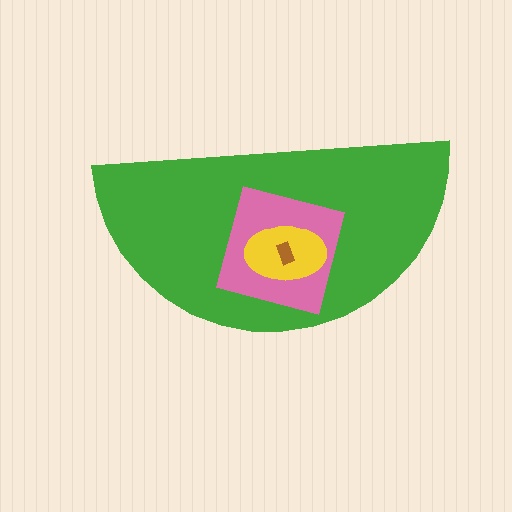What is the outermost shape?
The green semicircle.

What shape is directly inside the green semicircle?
The pink square.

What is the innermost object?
The brown rectangle.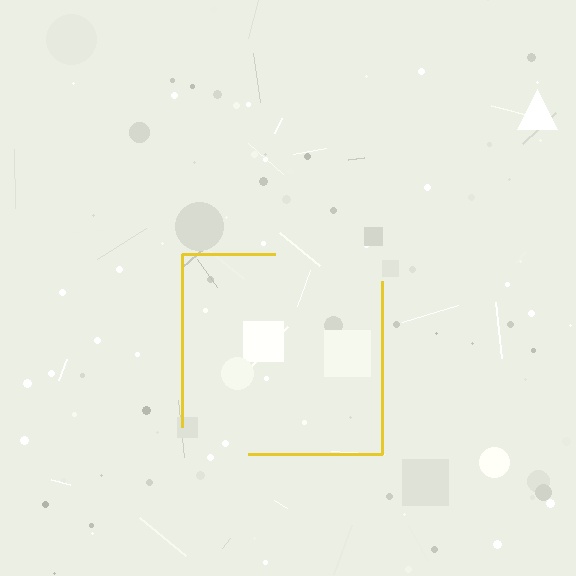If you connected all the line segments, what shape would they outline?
They would outline a square.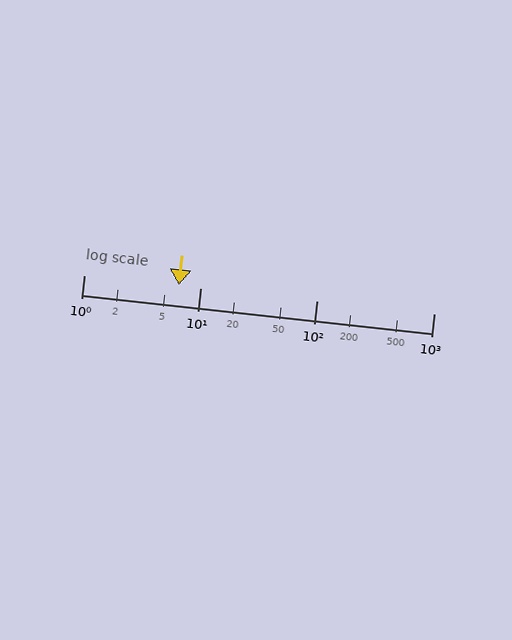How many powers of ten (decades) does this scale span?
The scale spans 3 decades, from 1 to 1000.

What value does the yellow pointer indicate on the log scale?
The pointer indicates approximately 6.5.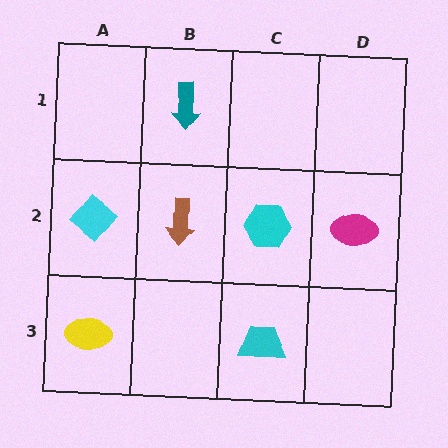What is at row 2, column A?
A cyan diamond.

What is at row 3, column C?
A cyan trapezoid.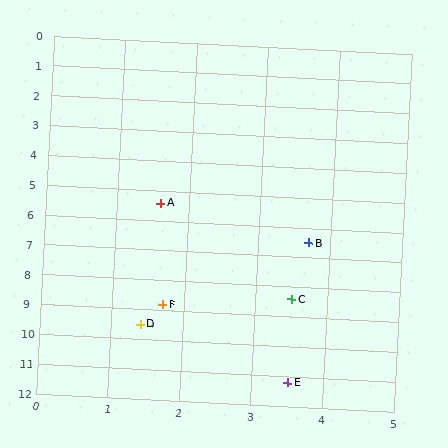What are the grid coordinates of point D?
Point D is at approximately (1.4, 9.5).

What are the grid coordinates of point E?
Point E is at approximately (3.5, 11.2).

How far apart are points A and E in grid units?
Points A and E are about 6.1 grid units apart.